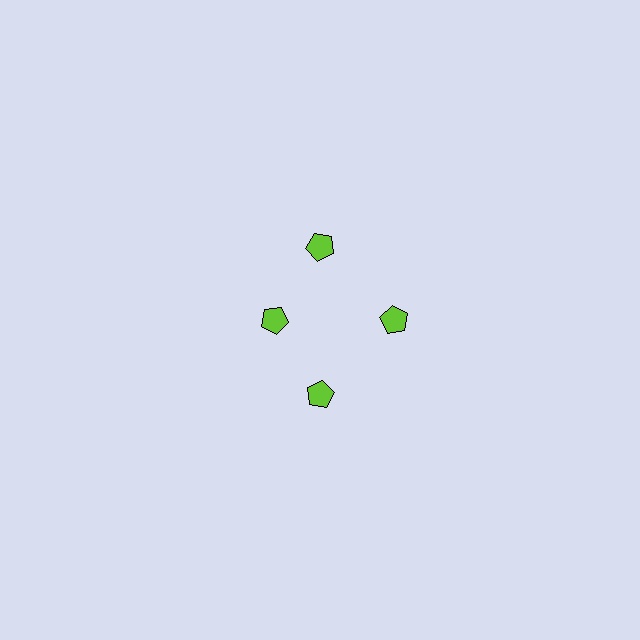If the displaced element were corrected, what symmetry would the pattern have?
It would have 4-fold rotational symmetry — the pattern would map onto itself every 90 degrees.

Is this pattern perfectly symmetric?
No. The 4 lime pentagons are arranged in a ring, but one element near the 9 o'clock position is pulled inward toward the center, breaking the 4-fold rotational symmetry.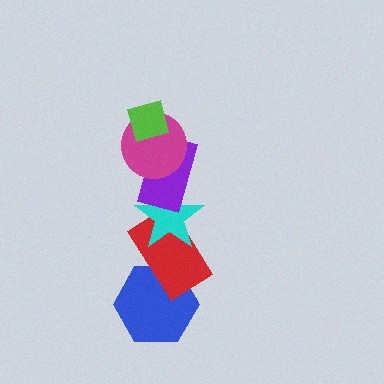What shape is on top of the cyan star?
The purple rectangle is on top of the cyan star.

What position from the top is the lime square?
The lime square is 1st from the top.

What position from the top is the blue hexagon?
The blue hexagon is 6th from the top.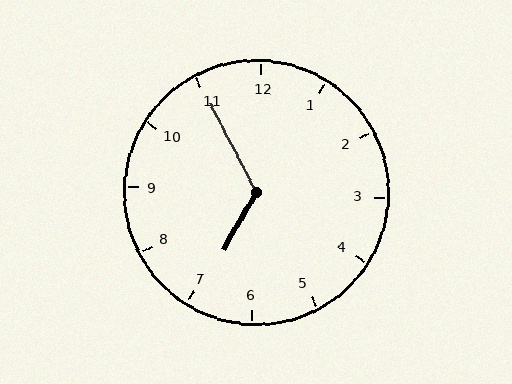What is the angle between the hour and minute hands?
Approximately 122 degrees.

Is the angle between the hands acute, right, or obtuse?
It is obtuse.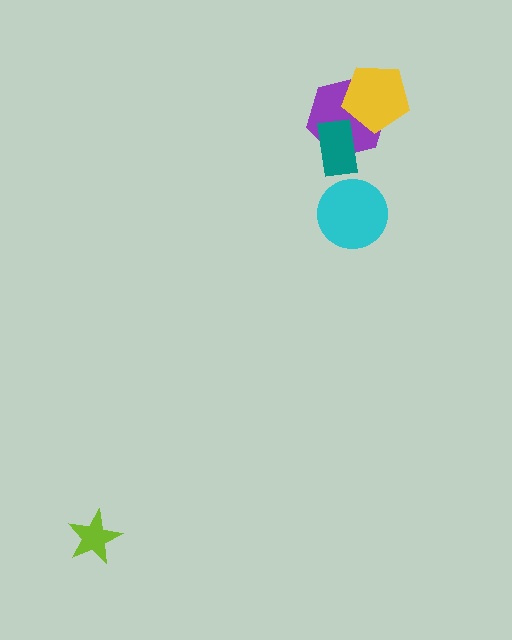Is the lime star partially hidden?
No, no other shape covers it.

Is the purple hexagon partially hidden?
Yes, it is partially covered by another shape.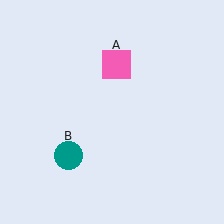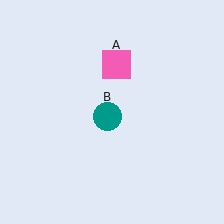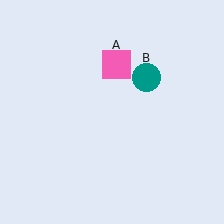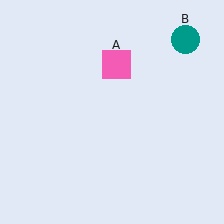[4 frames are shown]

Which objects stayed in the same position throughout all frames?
Pink square (object A) remained stationary.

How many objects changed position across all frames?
1 object changed position: teal circle (object B).